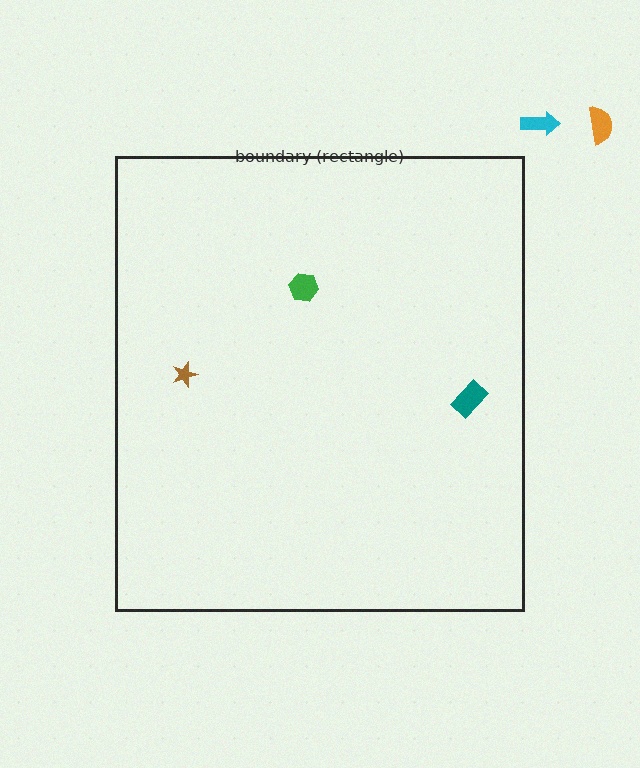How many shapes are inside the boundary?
3 inside, 2 outside.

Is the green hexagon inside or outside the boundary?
Inside.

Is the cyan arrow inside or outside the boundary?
Outside.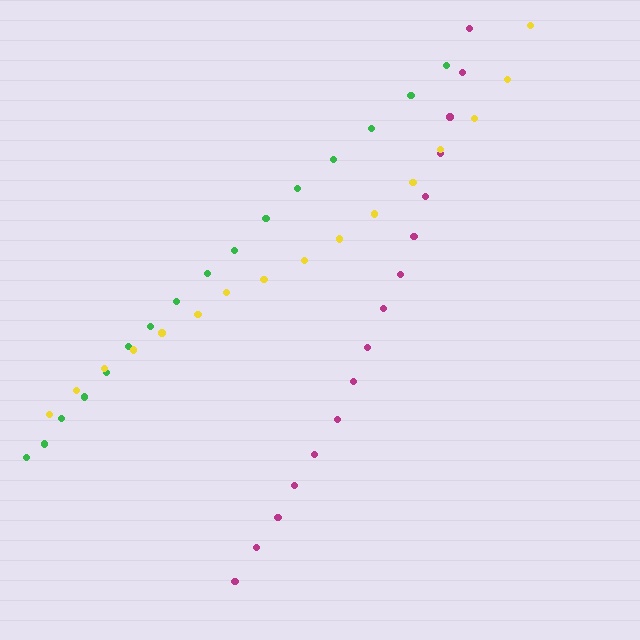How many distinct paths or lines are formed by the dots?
There are 3 distinct paths.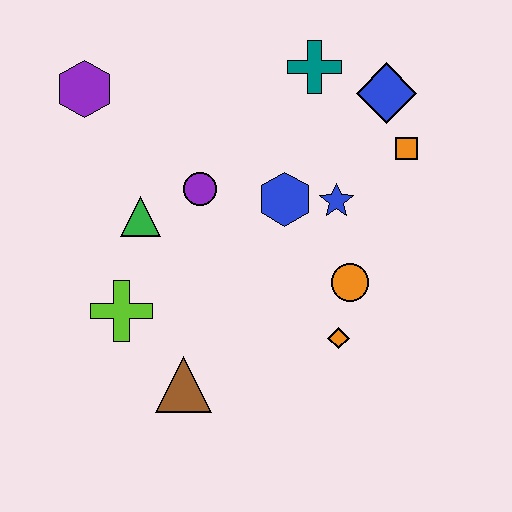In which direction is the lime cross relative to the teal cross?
The lime cross is below the teal cross.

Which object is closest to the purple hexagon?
The green triangle is closest to the purple hexagon.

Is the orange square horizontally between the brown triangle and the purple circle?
No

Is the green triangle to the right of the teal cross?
No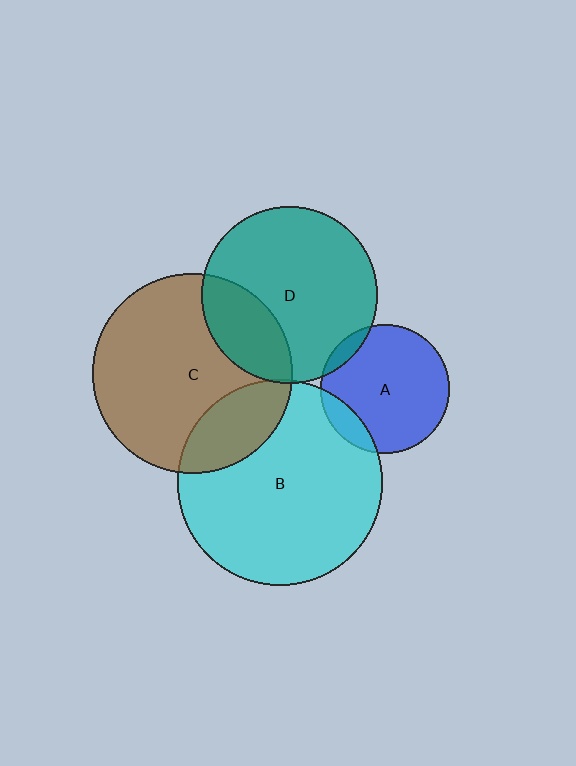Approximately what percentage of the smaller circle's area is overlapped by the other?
Approximately 5%.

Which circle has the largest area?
Circle B (cyan).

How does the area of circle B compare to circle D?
Approximately 1.4 times.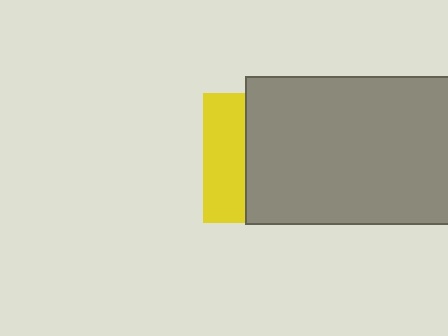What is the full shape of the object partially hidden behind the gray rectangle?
The partially hidden object is a yellow square.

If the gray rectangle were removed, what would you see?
You would see the complete yellow square.